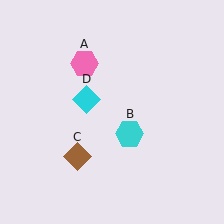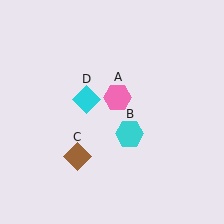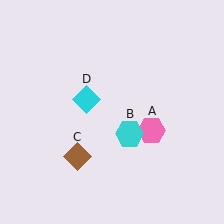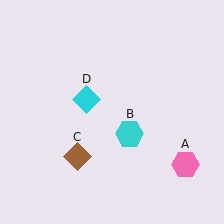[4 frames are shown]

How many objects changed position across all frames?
1 object changed position: pink hexagon (object A).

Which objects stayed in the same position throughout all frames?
Cyan hexagon (object B) and brown diamond (object C) and cyan diamond (object D) remained stationary.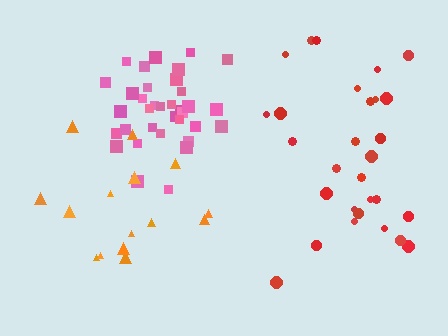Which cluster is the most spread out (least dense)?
Red.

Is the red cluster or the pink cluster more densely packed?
Pink.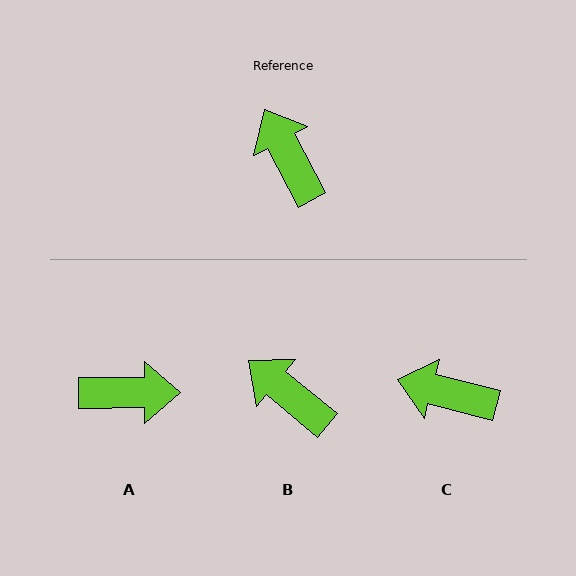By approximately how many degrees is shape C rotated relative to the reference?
Approximately 48 degrees counter-clockwise.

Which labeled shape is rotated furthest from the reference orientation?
A, about 118 degrees away.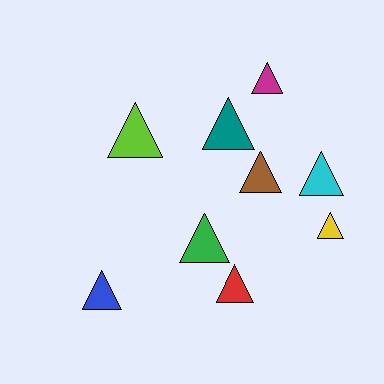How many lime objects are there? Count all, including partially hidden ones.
There is 1 lime object.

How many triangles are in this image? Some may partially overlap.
There are 9 triangles.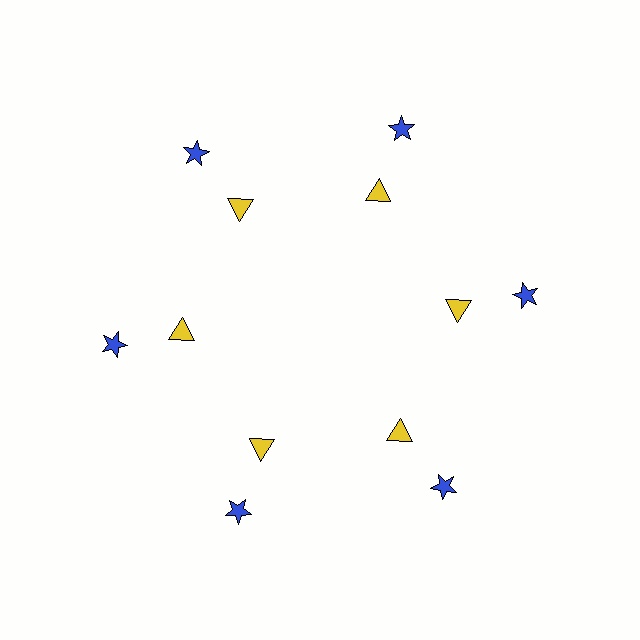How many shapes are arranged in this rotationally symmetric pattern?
There are 12 shapes, arranged in 6 groups of 2.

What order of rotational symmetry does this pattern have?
This pattern has 6-fold rotational symmetry.